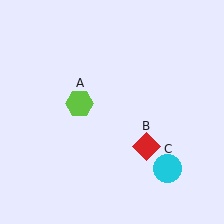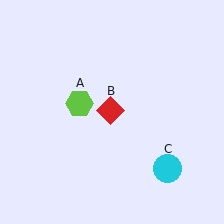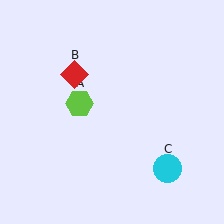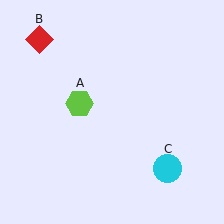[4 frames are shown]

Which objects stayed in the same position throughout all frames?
Lime hexagon (object A) and cyan circle (object C) remained stationary.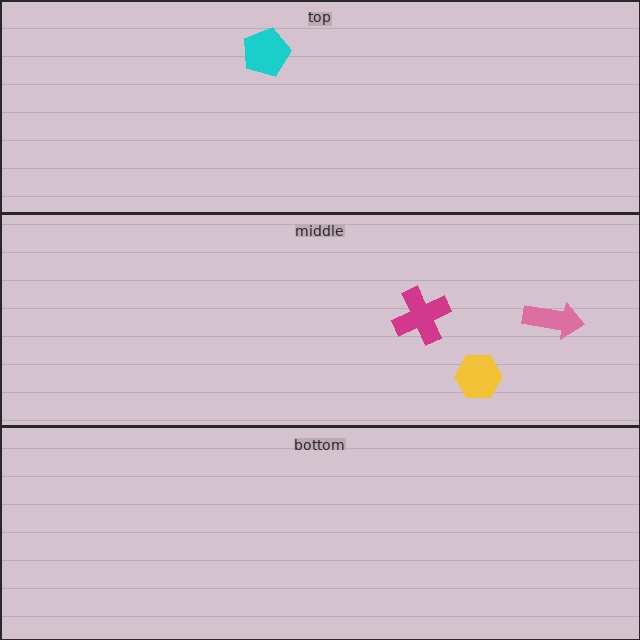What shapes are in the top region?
The cyan pentagon.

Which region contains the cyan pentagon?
The top region.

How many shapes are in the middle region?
3.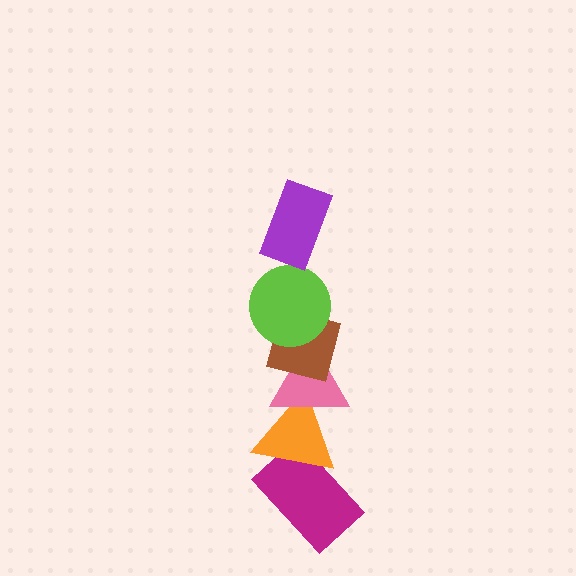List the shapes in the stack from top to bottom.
From top to bottom: the purple rectangle, the lime circle, the brown square, the pink triangle, the orange triangle, the magenta rectangle.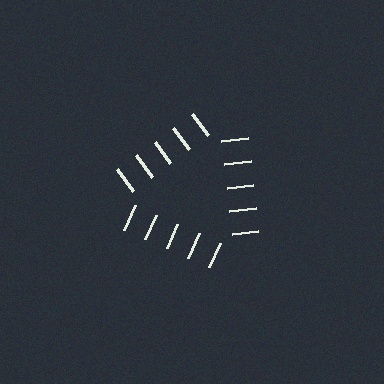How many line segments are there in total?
15 — 5 along each of the 3 edges.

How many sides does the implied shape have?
3 sides — the line-ends trace a triangle.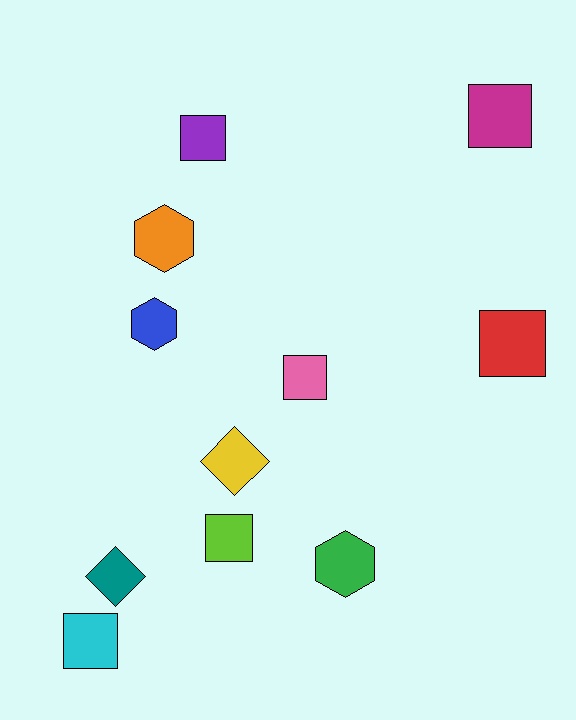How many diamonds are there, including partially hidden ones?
There are 2 diamonds.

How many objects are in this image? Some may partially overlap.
There are 11 objects.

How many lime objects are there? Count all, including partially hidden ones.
There is 1 lime object.